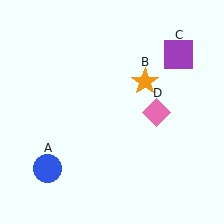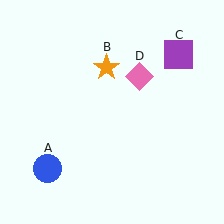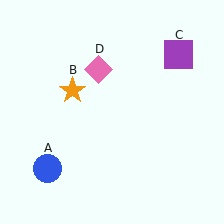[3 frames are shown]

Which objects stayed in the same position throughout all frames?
Blue circle (object A) and purple square (object C) remained stationary.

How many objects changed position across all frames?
2 objects changed position: orange star (object B), pink diamond (object D).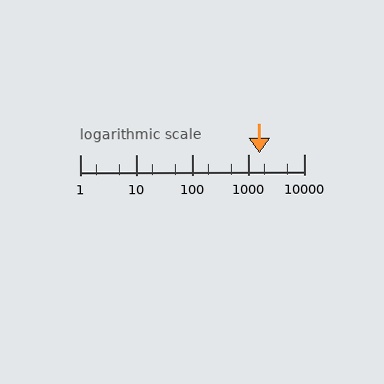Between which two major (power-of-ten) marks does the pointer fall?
The pointer is between 1000 and 10000.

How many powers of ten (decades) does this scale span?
The scale spans 4 decades, from 1 to 10000.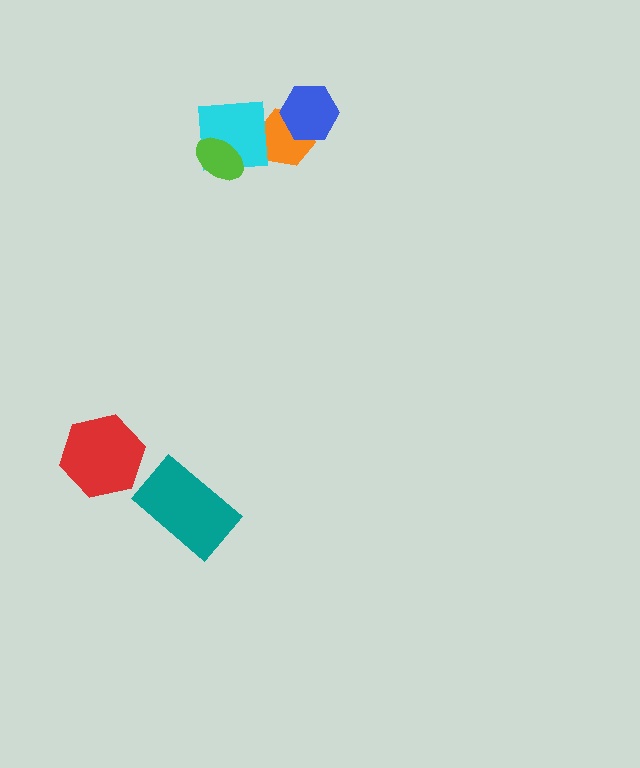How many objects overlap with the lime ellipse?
1 object overlaps with the lime ellipse.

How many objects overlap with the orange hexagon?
2 objects overlap with the orange hexagon.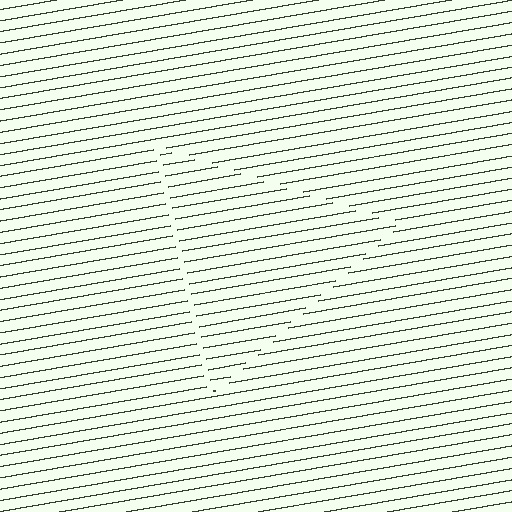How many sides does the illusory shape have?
3 sides — the line-ends trace a triangle.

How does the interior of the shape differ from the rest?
The interior of the shape contains the same grating, shifted by half a period — the contour is defined by the phase discontinuity where line-ends from the inner and outer gratings abut.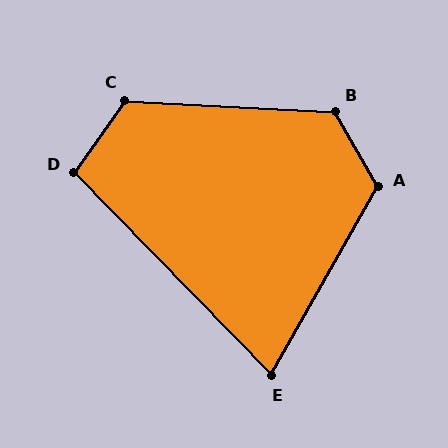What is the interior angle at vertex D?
Approximately 101 degrees (obtuse).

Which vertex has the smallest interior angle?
E, at approximately 74 degrees.